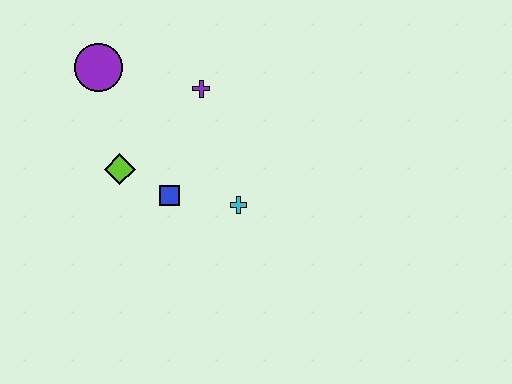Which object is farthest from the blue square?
The purple circle is farthest from the blue square.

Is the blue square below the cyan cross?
No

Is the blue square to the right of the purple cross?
No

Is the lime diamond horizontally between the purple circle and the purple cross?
Yes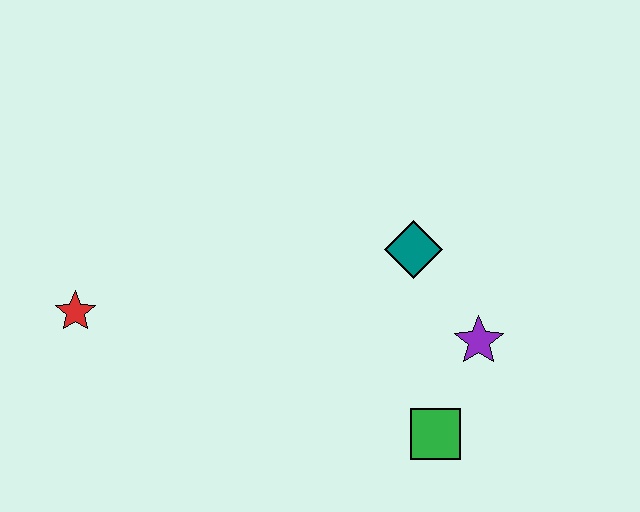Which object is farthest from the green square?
The red star is farthest from the green square.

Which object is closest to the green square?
The purple star is closest to the green square.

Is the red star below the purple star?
No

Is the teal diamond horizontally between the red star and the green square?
Yes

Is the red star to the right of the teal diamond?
No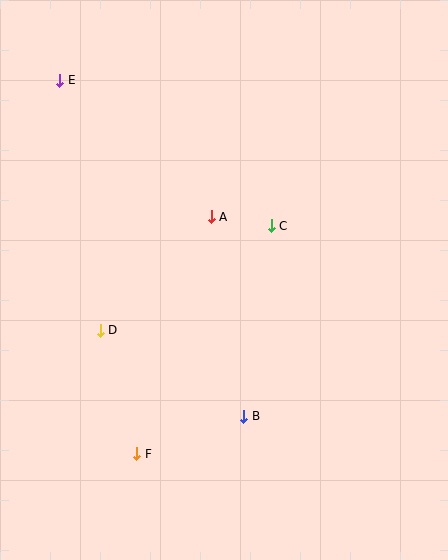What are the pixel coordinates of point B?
Point B is at (244, 416).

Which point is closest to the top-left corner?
Point E is closest to the top-left corner.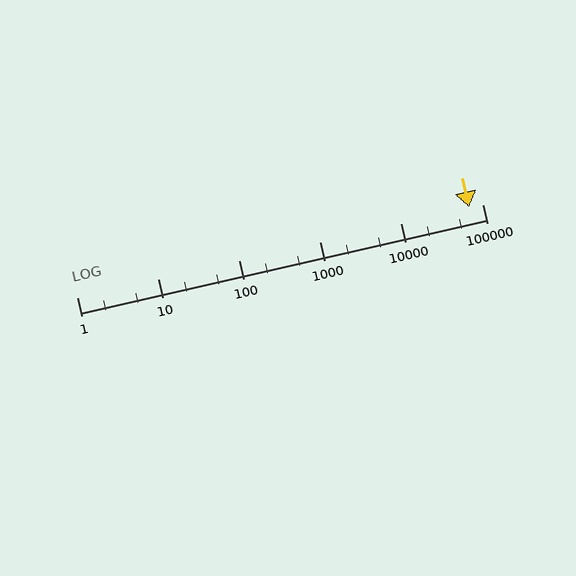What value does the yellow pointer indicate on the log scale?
The pointer indicates approximately 68000.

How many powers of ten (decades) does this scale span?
The scale spans 5 decades, from 1 to 100000.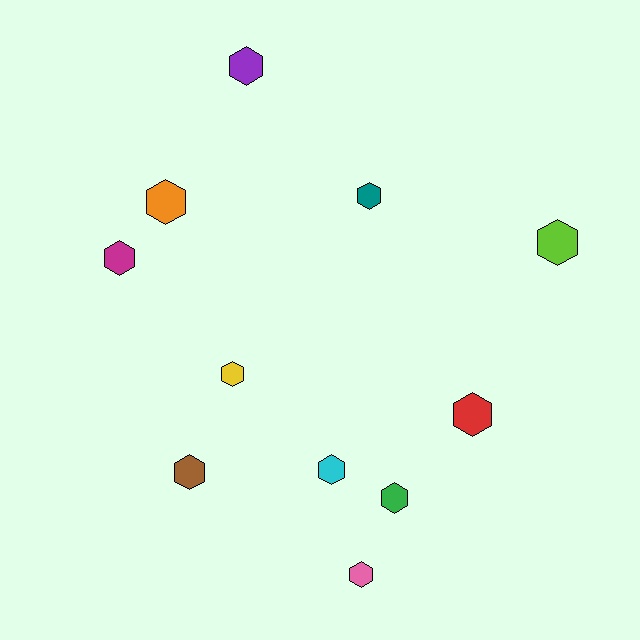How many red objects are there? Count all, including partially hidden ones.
There is 1 red object.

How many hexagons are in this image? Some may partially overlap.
There are 11 hexagons.